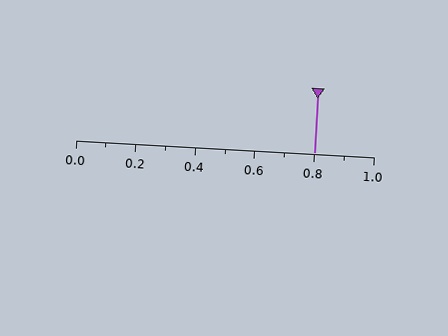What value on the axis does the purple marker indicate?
The marker indicates approximately 0.8.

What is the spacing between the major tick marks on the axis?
The major ticks are spaced 0.2 apart.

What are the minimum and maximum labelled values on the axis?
The axis runs from 0.0 to 1.0.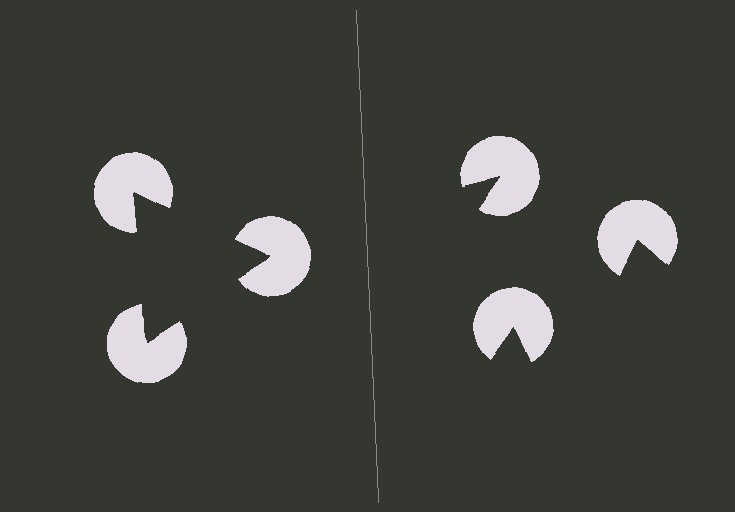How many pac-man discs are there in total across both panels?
6 — 3 on each side.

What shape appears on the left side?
An illusory triangle.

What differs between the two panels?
The pac-man discs are positioned identically on both sides; only the wedge orientations differ. On the left they align to a triangle; on the right they are misaligned.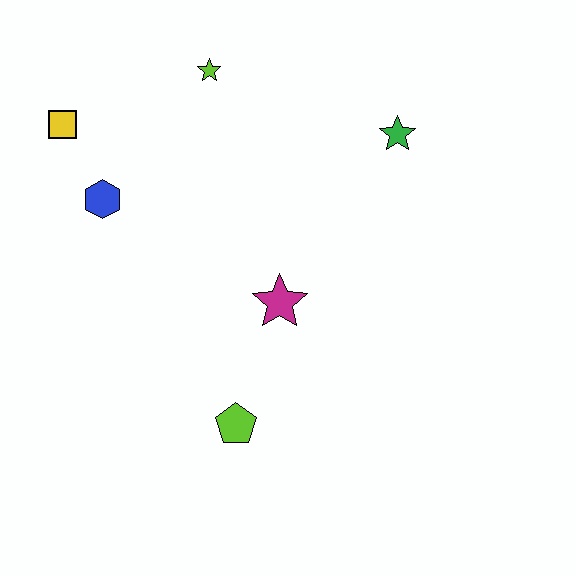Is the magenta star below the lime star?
Yes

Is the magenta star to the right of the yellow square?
Yes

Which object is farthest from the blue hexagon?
The green star is farthest from the blue hexagon.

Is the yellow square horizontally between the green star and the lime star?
No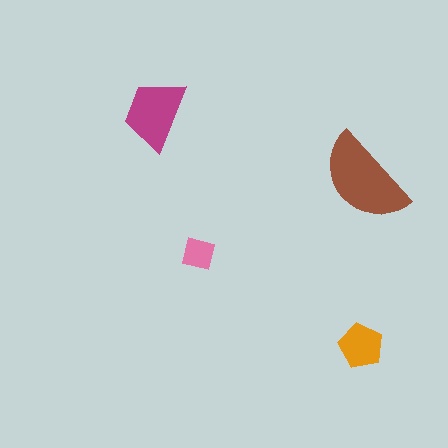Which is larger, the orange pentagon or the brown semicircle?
The brown semicircle.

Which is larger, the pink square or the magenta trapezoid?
The magenta trapezoid.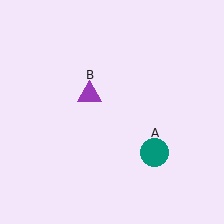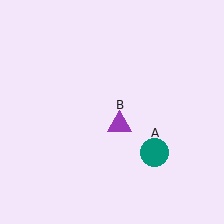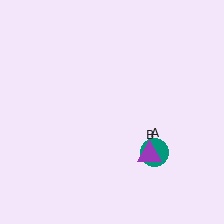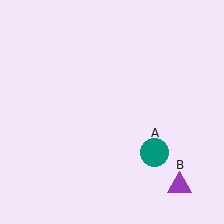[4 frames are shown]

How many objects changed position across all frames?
1 object changed position: purple triangle (object B).